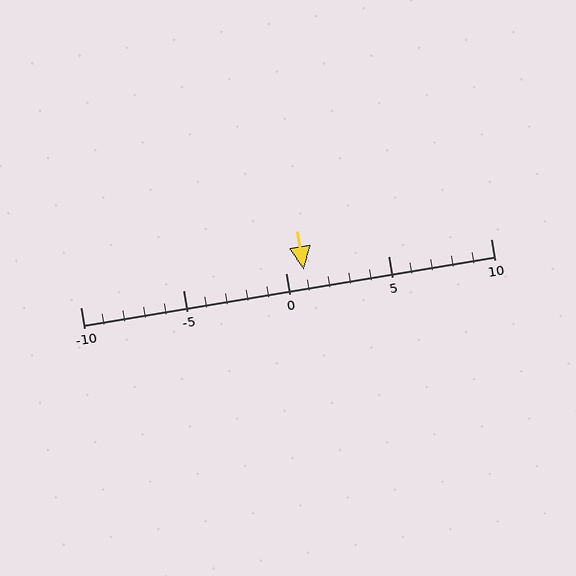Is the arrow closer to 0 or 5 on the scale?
The arrow is closer to 0.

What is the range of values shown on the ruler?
The ruler shows values from -10 to 10.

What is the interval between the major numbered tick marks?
The major tick marks are spaced 5 units apart.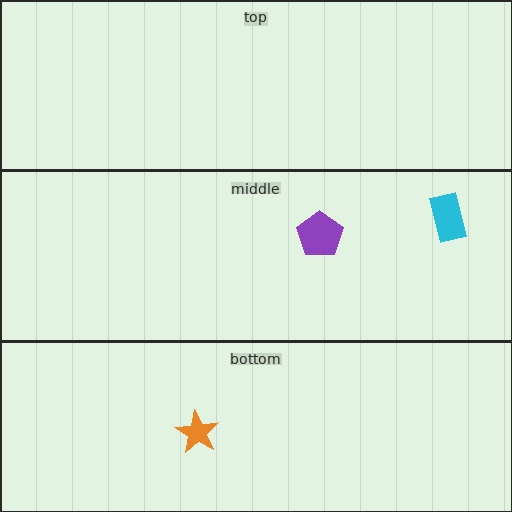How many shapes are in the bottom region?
1.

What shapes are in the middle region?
The purple pentagon, the cyan rectangle.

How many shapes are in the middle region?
2.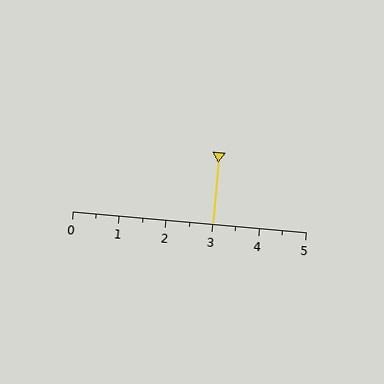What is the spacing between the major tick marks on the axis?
The major ticks are spaced 1 apart.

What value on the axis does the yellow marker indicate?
The marker indicates approximately 3.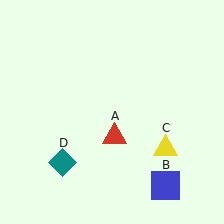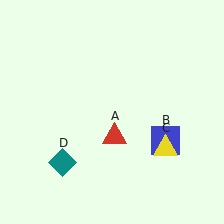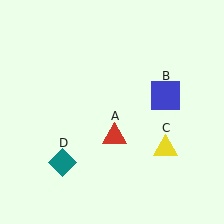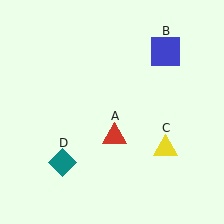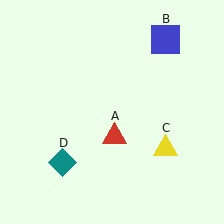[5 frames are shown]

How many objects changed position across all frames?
1 object changed position: blue square (object B).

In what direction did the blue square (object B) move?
The blue square (object B) moved up.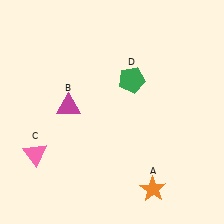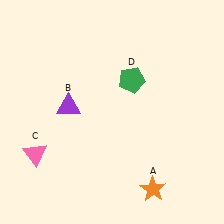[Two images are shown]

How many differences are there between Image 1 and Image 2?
There is 1 difference between the two images.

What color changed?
The triangle (B) changed from magenta in Image 1 to purple in Image 2.